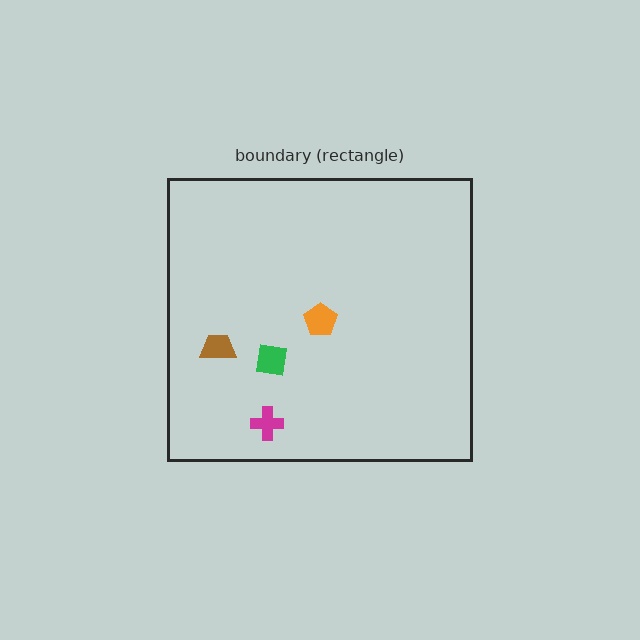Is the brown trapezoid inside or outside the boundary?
Inside.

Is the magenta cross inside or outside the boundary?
Inside.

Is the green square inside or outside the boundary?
Inside.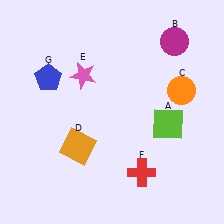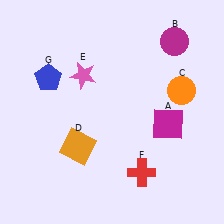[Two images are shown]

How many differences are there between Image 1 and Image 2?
There is 1 difference between the two images.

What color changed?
The square (A) changed from lime in Image 1 to magenta in Image 2.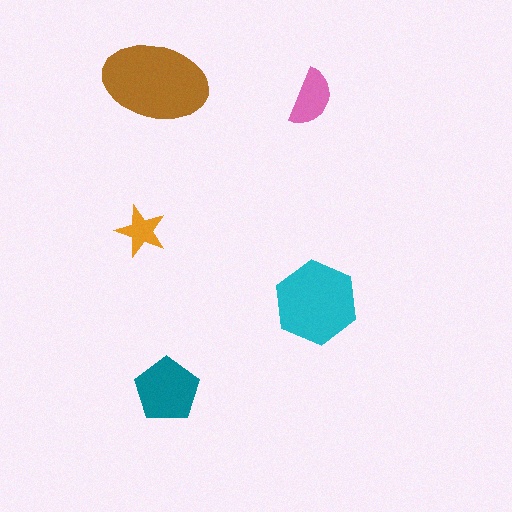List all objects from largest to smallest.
The brown ellipse, the cyan hexagon, the teal pentagon, the pink semicircle, the orange star.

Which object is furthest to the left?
The orange star is leftmost.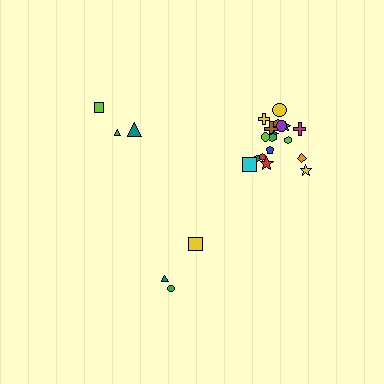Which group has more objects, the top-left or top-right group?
The top-right group.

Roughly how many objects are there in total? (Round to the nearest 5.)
Roughly 25 objects in total.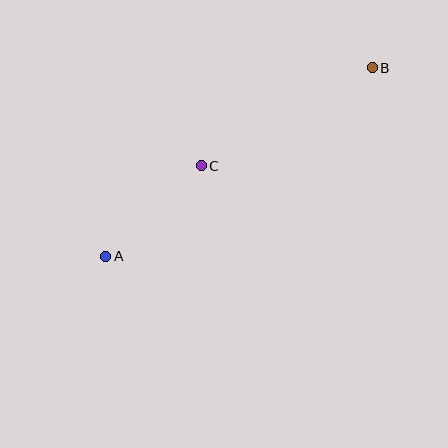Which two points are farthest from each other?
Points A and B are farthest from each other.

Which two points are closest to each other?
Points A and C are closest to each other.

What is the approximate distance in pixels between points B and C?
The distance between B and C is approximately 197 pixels.